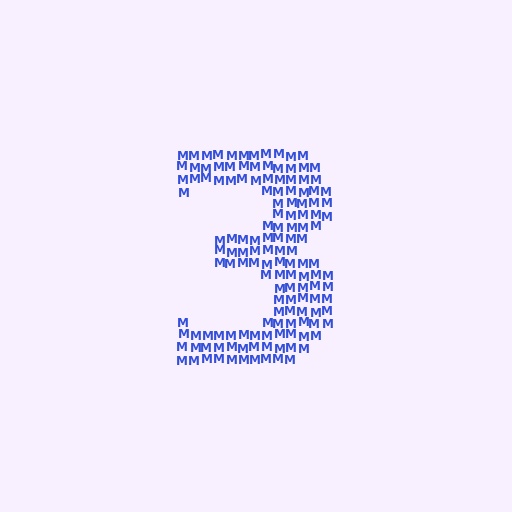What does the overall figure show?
The overall figure shows the digit 3.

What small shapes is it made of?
It is made of small letter M's.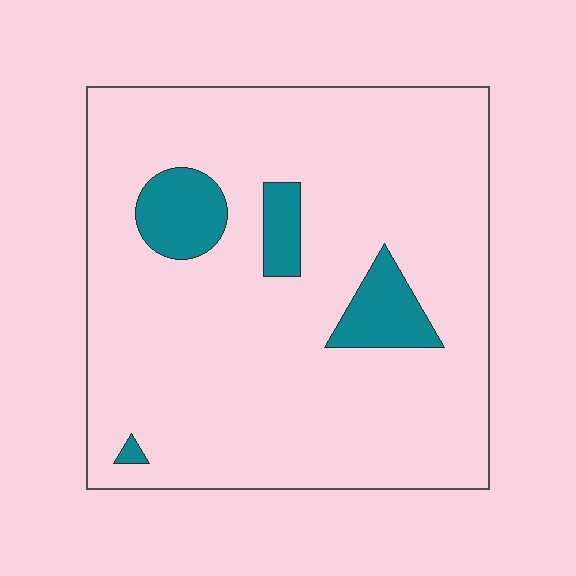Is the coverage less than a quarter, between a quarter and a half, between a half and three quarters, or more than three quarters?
Less than a quarter.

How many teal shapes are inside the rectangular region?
4.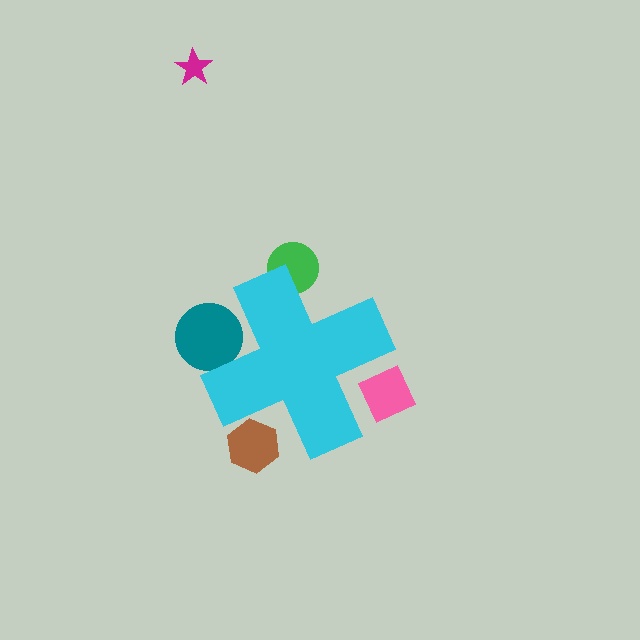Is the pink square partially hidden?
Yes, the pink square is partially hidden behind the cyan cross.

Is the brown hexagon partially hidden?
Yes, the brown hexagon is partially hidden behind the cyan cross.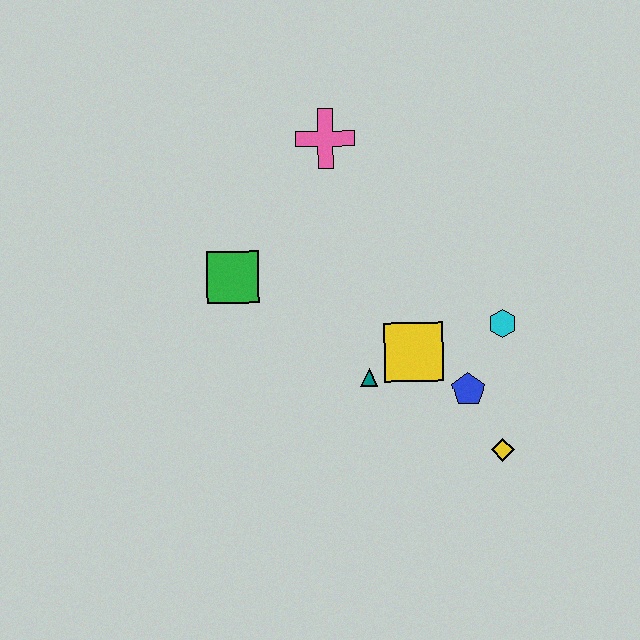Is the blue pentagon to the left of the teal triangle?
No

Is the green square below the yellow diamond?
No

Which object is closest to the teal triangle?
The yellow square is closest to the teal triangle.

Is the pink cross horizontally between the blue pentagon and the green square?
Yes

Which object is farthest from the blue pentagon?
The pink cross is farthest from the blue pentagon.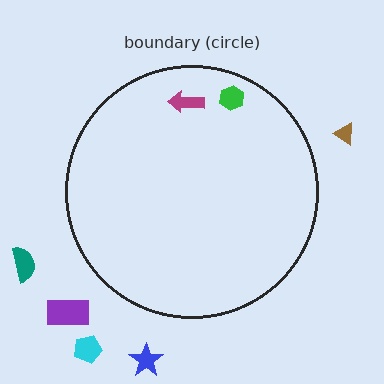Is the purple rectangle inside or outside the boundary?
Outside.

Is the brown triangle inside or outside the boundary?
Outside.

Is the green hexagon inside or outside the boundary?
Inside.